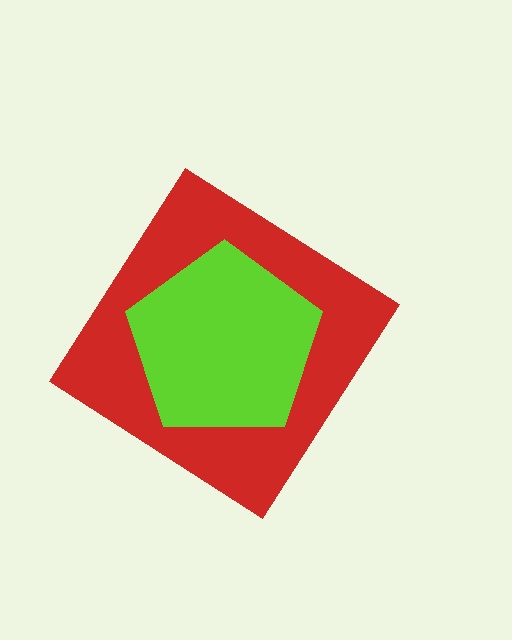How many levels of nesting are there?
2.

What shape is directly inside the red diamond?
The lime pentagon.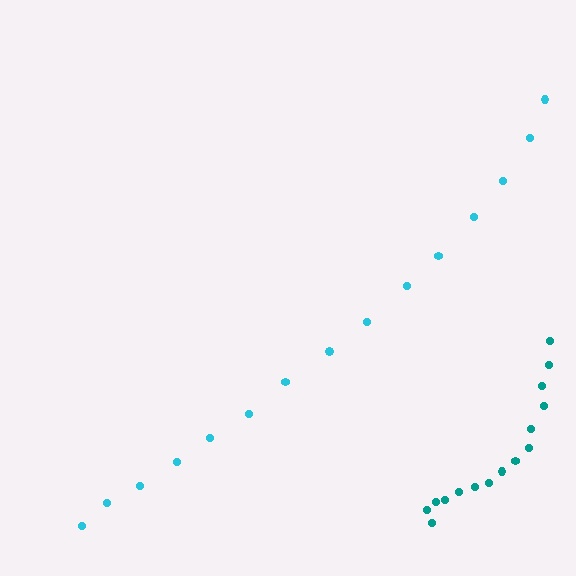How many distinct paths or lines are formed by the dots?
There are 2 distinct paths.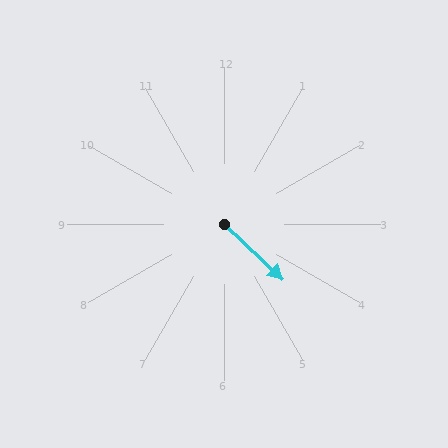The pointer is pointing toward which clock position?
Roughly 4 o'clock.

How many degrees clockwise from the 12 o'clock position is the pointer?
Approximately 134 degrees.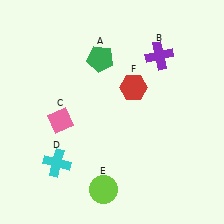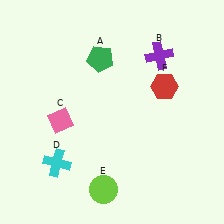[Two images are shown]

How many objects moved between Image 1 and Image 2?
1 object moved between the two images.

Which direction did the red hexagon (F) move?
The red hexagon (F) moved right.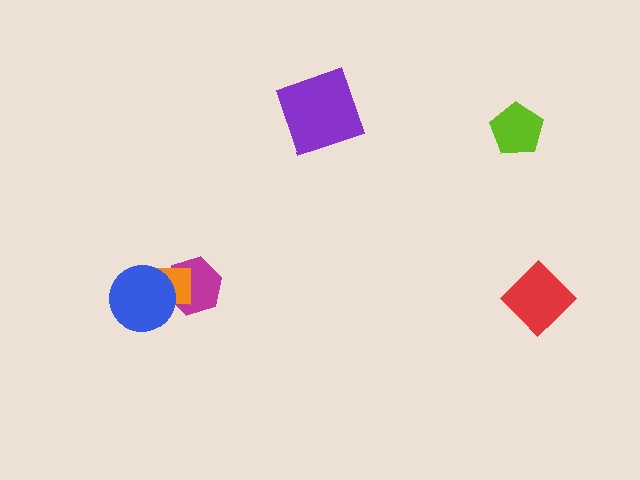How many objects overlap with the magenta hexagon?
2 objects overlap with the magenta hexagon.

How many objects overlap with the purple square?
0 objects overlap with the purple square.